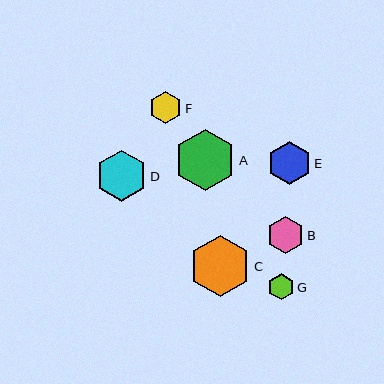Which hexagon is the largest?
Hexagon C is the largest with a size of approximately 61 pixels.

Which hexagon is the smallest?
Hexagon G is the smallest with a size of approximately 26 pixels.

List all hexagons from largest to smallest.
From largest to smallest: C, A, D, E, B, F, G.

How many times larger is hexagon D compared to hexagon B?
Hexagon D is approximately 1.4 times the size of hexagon B.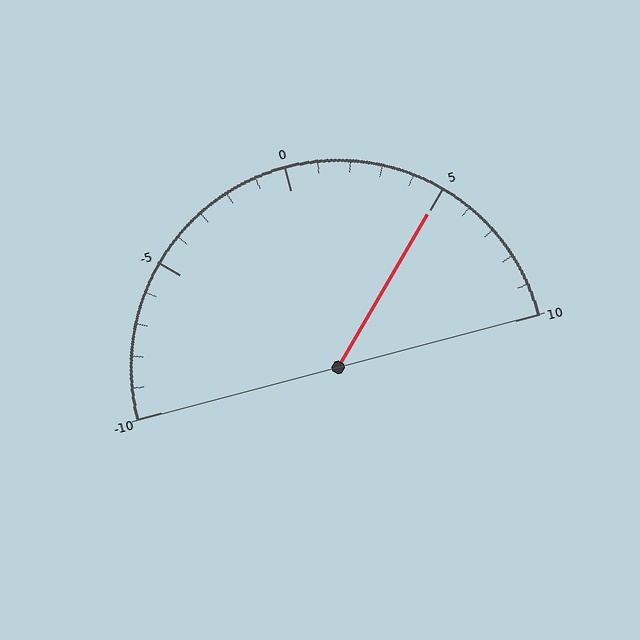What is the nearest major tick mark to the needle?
The nearest major tick mark is 5.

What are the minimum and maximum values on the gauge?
The gauge ranges from -10 to 10.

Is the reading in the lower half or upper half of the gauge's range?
The reading is in the upper half of the range (-10 to 10).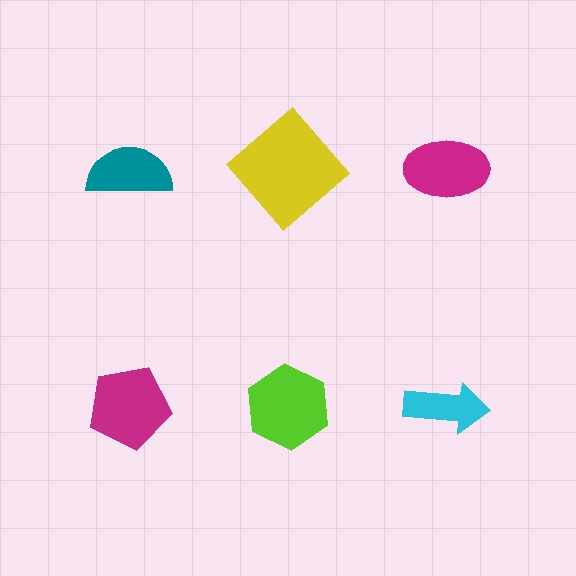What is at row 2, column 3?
A cyan arrow.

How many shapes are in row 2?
3 shapes.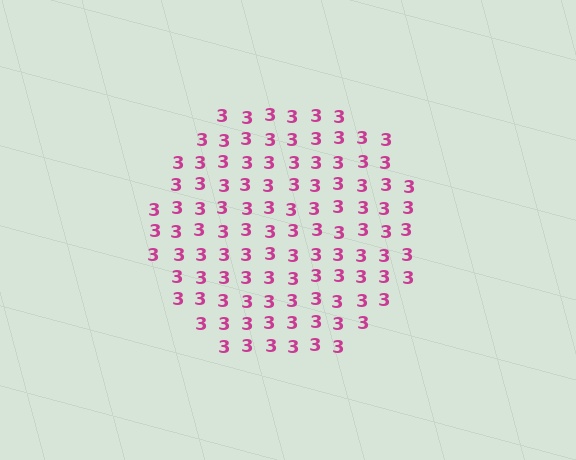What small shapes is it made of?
It is made of small digit 3's.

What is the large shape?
The large shape is a circle.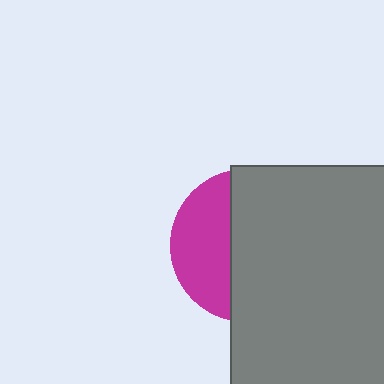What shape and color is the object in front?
The object in front is a gray rectangle.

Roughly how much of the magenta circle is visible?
A small part of it is visible (roughly 36%).